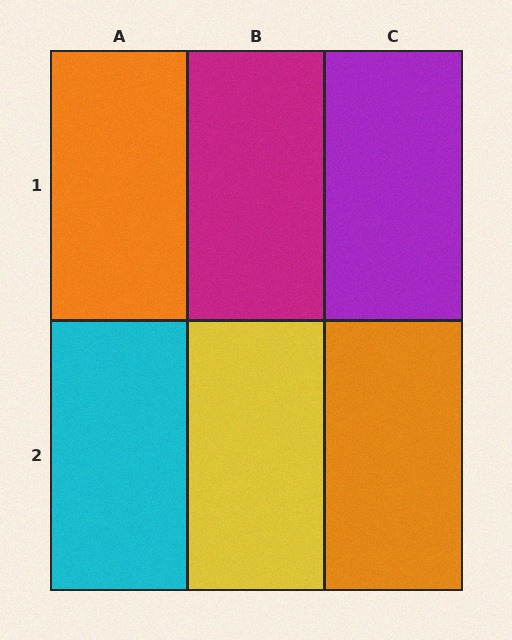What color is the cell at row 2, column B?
Yellow.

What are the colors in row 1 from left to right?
Orange, magenta, purple.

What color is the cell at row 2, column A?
Cyan.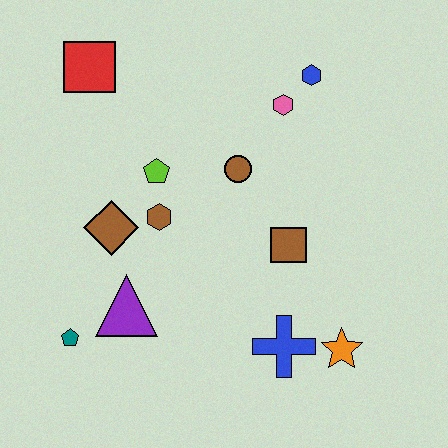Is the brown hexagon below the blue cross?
No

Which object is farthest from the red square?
The orange star is farthest from the red square.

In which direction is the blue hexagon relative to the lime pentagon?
The blue hexagon is to the right of the lime pentagon.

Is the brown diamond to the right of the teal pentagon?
Yes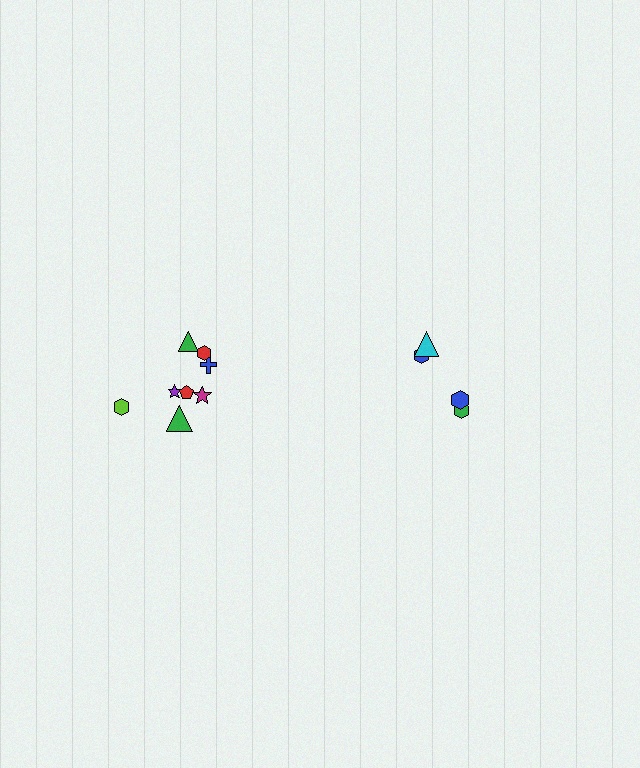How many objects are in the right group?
There are 4 objects.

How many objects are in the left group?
There are 8 objects.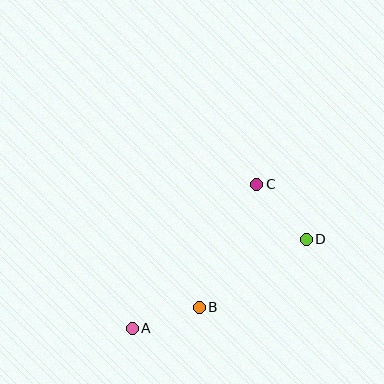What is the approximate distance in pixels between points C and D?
The distance between C and D is approximately 74 pixels.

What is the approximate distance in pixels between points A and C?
The distance between A and C is approximately 190 pixels.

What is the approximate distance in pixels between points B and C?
The distance between B and C is approximately 136 pixels.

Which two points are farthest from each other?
Points A and D are farthest from each other.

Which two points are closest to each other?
Points A and B are closest to each other.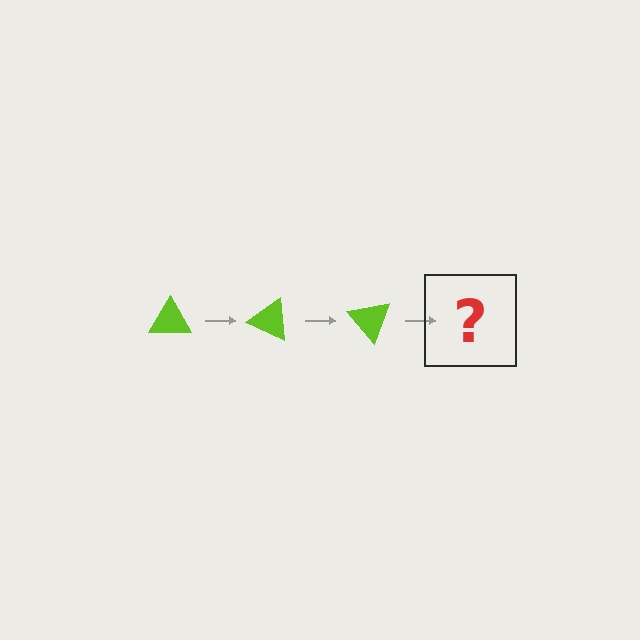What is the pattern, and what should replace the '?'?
The pattern is that the triangle rotates 25 degrees each step. The '?' should be a lime triangle rotated 75 degrees.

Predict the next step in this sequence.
The next step is a lime triangle rotated 75 degrees.